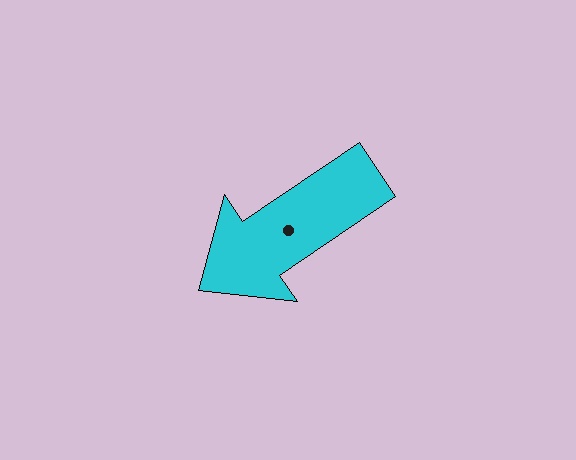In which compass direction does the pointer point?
Southwest.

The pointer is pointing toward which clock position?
Roughly 8 o'clock.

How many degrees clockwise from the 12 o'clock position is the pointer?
Approximately 236 degrees.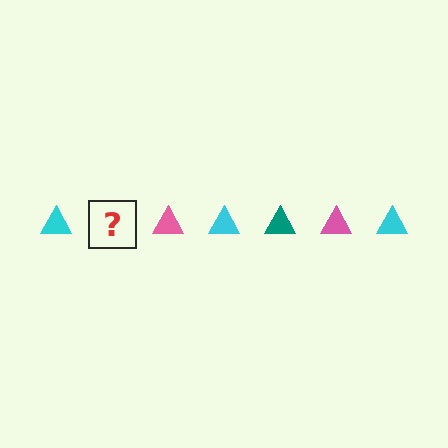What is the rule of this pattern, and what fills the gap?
The rule is that the pattern cycles through cyan, teal, pink triangles. The gap should be filled with a teal triangle.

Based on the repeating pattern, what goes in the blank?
The blank should be a teal triangle.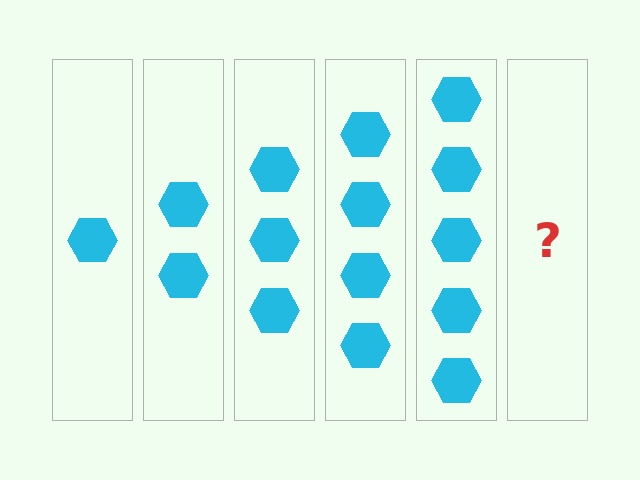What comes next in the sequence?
The next element should be 6 hexagons.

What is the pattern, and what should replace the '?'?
The pattern is that each step adds one more hexagon. The '?' should be 6 hexagons.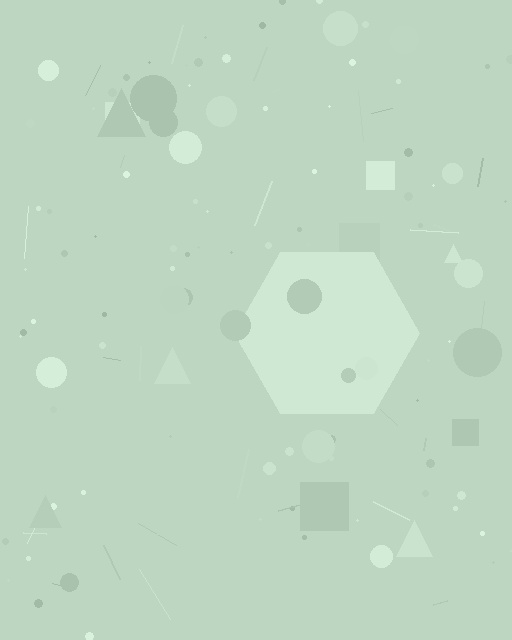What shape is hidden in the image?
A hexagon is hidden in the image.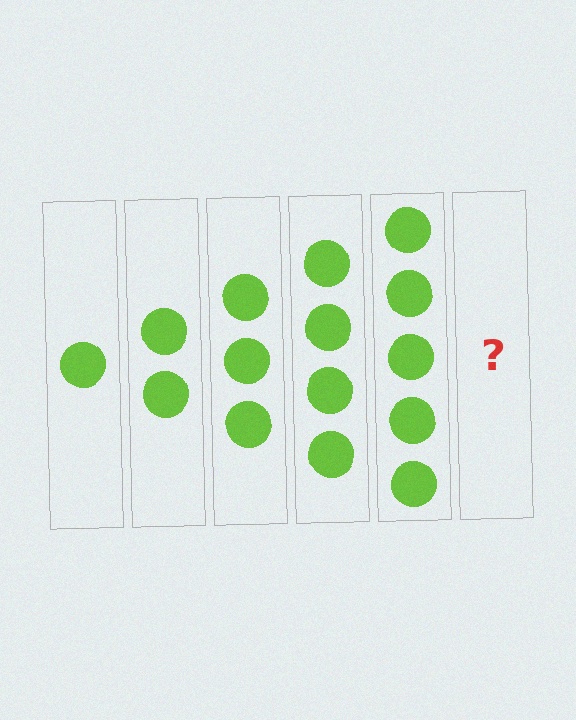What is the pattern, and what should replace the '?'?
The pattern is that each step adds one more circle. The '?' should be 6 circles.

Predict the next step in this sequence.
The next step is 6 circles.